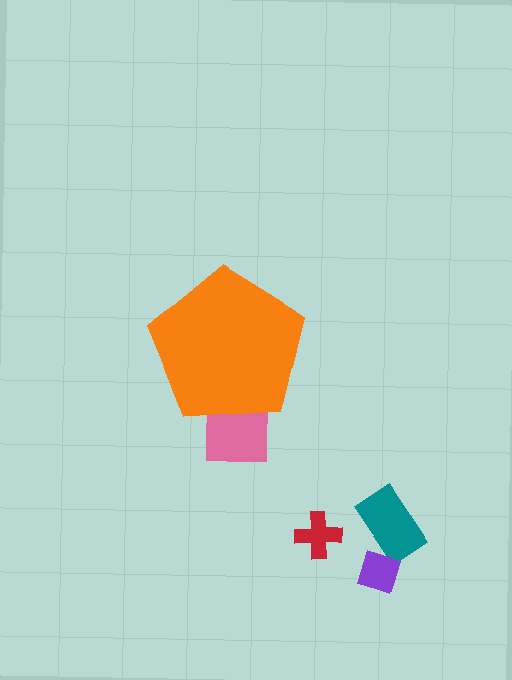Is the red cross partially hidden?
No, the red cross is fully visible.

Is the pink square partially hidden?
Yes, the pink square is partially hidden behind the orange pentagon.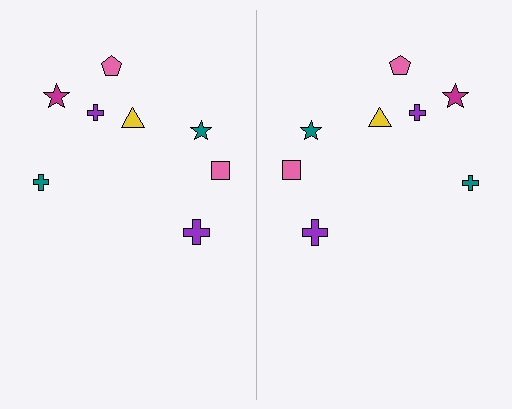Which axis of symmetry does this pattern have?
The pattern has a vertical axis of symmetry running through the center of the image.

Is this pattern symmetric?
Yes, this pattern has bilateral (reflection) symmetry.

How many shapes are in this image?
There are 16 shapes in this image.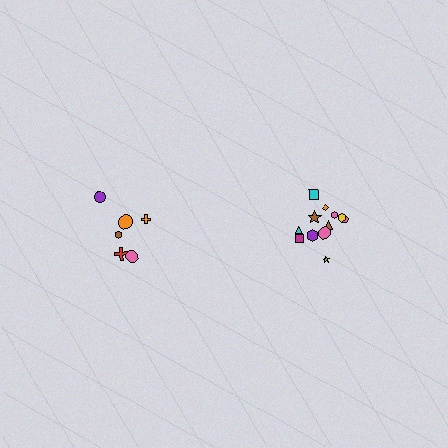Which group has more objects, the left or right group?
The right group.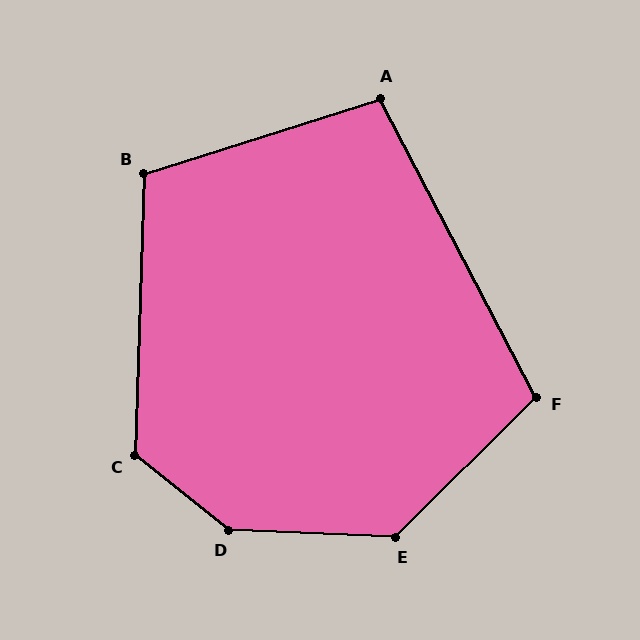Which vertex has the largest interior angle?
D, at approximately 143 degrees.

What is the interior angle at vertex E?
Approximately 133 degrees (obtuse).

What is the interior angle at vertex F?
Approximately 107 degrees (obtuse).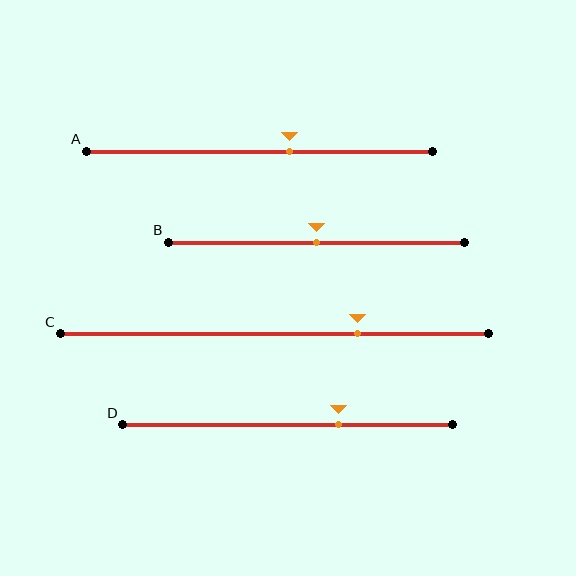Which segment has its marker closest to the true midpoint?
Segment B has its marker closest to the true midpoint.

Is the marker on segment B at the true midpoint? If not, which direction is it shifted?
Yes, the marker on segment B is at the true midpoint.